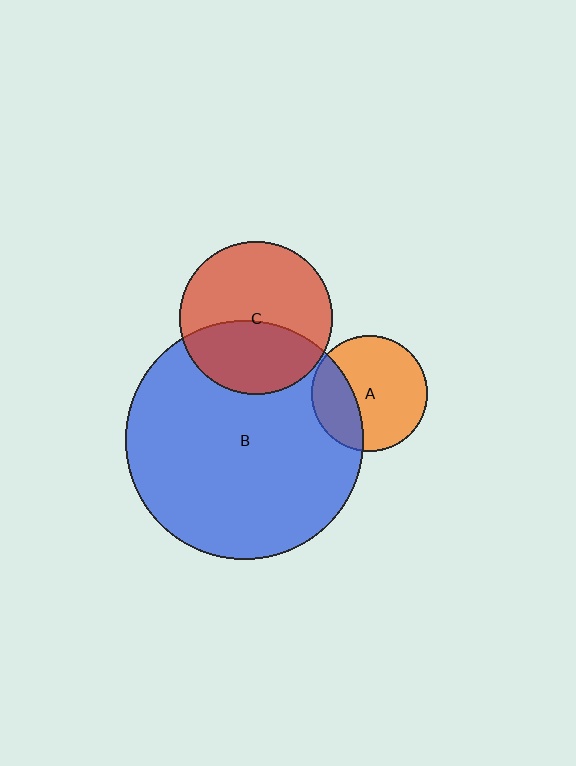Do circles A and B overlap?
Yes.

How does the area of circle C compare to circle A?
Approximately 1.7 times.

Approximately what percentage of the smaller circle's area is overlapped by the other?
Approximately 30%.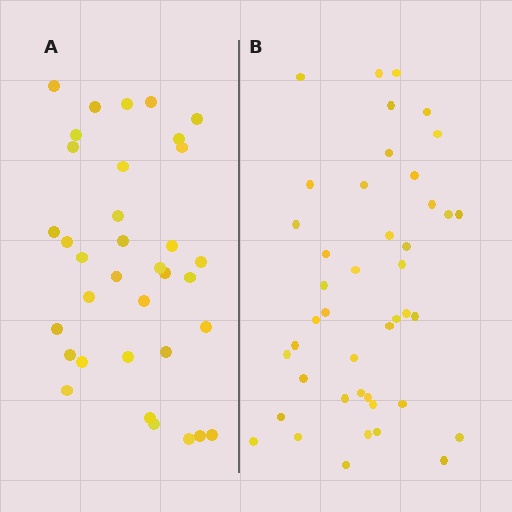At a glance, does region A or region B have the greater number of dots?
Region B (the right region) has more dots.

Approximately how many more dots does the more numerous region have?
Region B has roughly 8 or so more dots than region A.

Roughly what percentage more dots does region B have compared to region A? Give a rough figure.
About 25% more.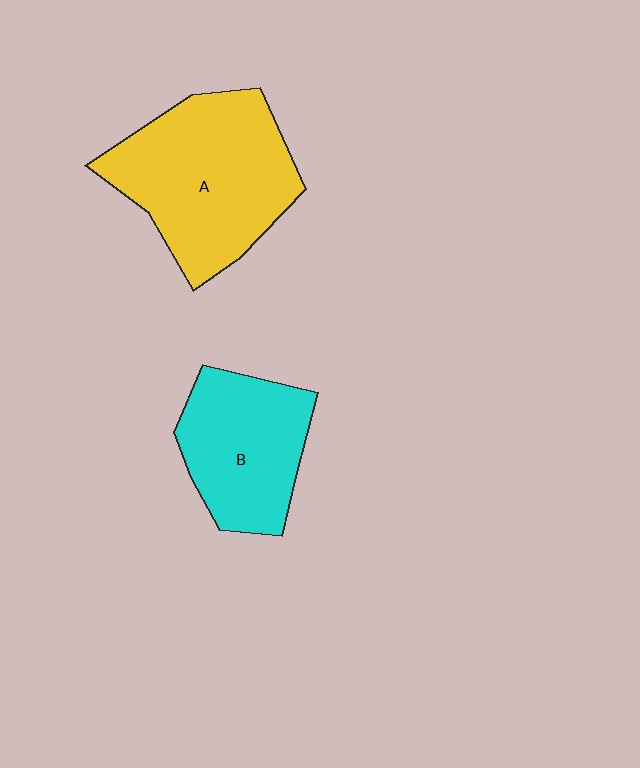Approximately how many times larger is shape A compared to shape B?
Approximately 1.4 times.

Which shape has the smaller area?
Shape B (cyan).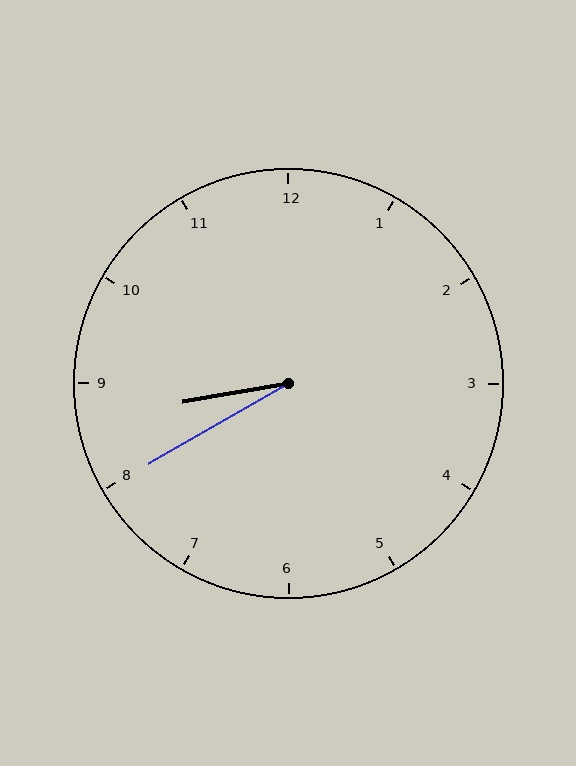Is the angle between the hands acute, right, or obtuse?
It is acute.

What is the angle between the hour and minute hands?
Approximately 20 degrees.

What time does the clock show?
8:40.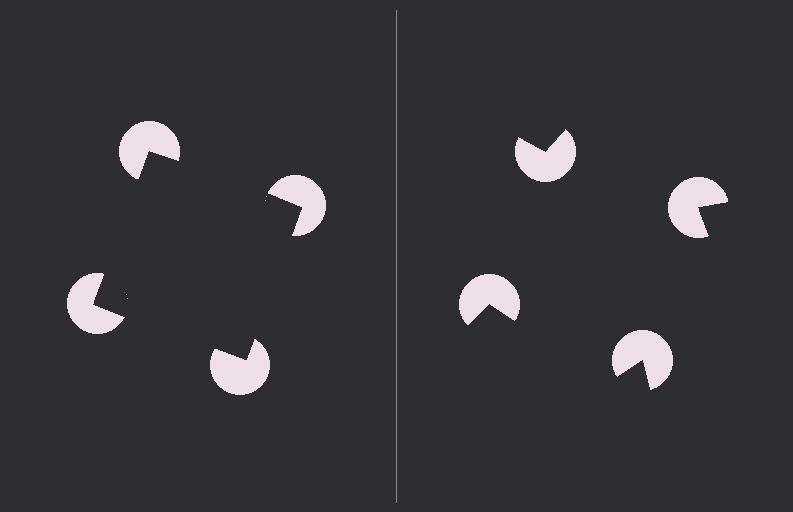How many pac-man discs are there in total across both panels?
8 — 4 on each side.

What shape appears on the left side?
An illusory square.